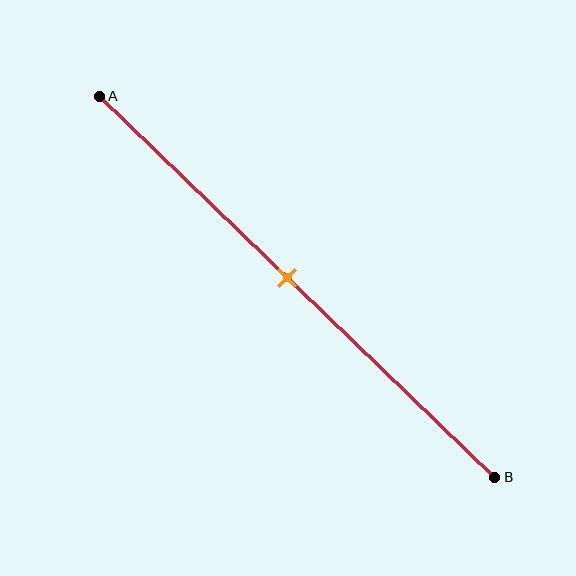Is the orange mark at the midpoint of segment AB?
Yes, the mark is approximately at the midpoint.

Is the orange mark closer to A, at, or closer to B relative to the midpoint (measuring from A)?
The orange mark is approximately at the midpoint of segment AB.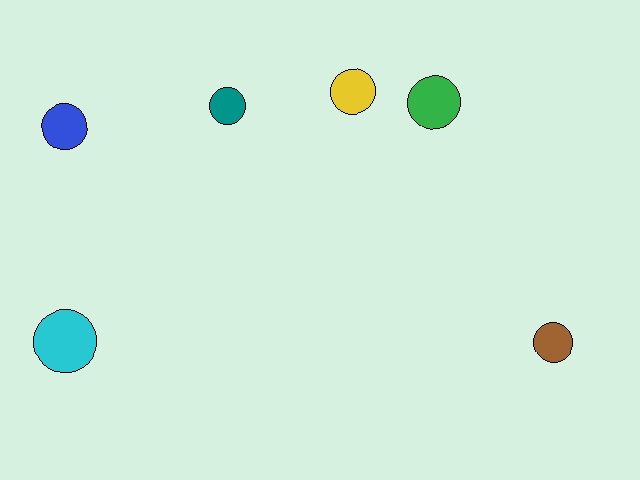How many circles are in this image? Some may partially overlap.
There are 6 circles.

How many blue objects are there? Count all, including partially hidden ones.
There is 1 blue object.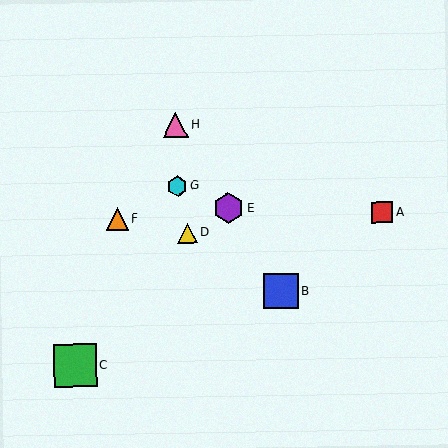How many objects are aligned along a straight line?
3 objects (B, E, H) are aligned along a straight line.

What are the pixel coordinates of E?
Object E is at (228, 208).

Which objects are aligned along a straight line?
Objects B, E, H are aligned along a straight line.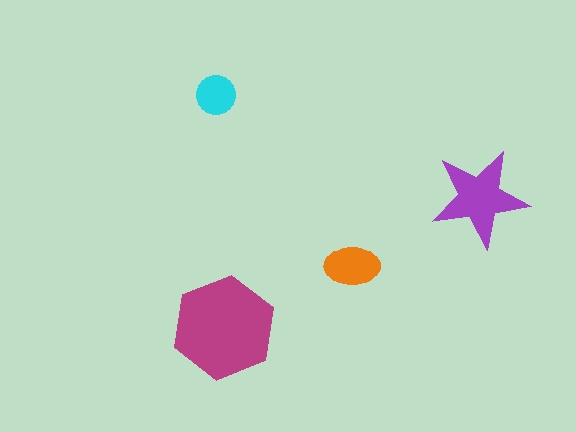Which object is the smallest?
The cyan circle.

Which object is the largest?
The magenta hexagon.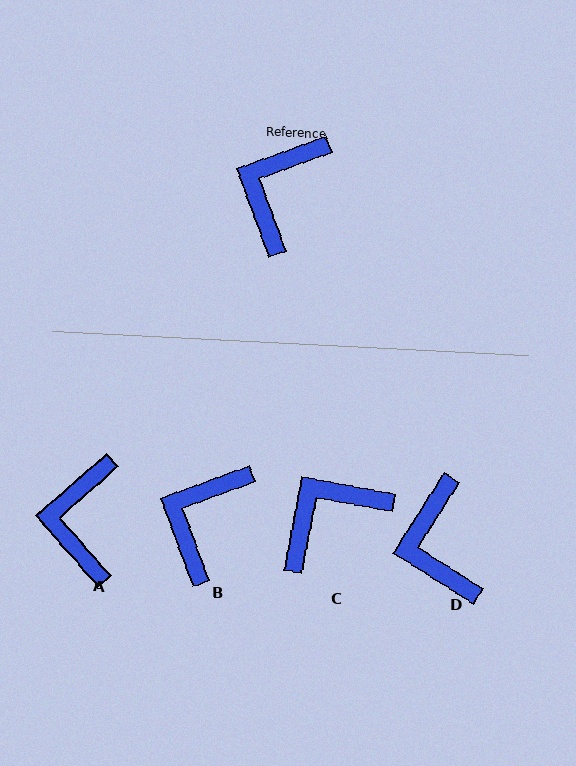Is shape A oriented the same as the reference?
No, it is off by about 22 degrees.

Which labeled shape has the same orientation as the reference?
B.